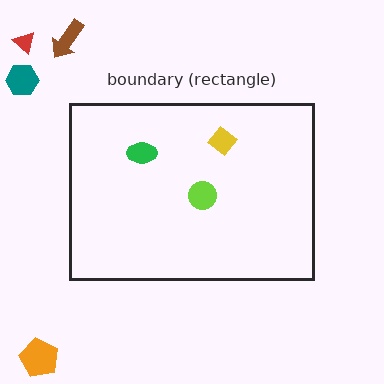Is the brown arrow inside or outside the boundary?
Outside.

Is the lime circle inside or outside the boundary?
Inside.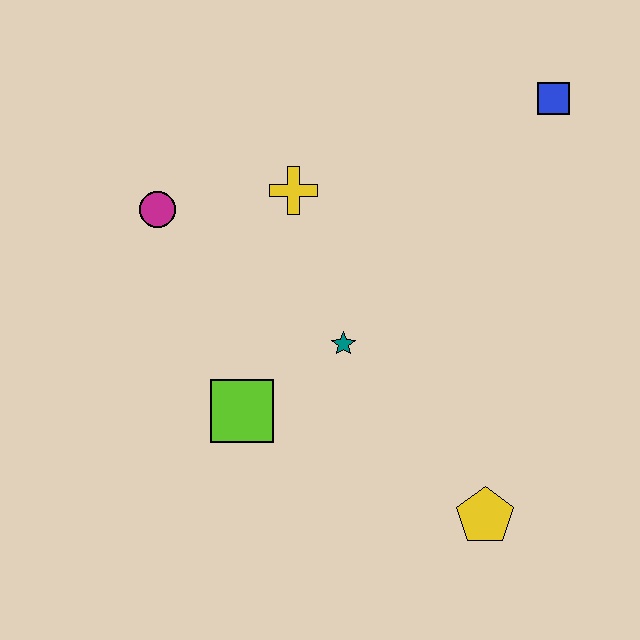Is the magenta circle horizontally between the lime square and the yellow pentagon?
No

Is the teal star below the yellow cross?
Yes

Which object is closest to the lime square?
The teal star is closest to the lime square.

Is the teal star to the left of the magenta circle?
No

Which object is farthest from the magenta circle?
The yellow pentagon is farthest from the magenta circle.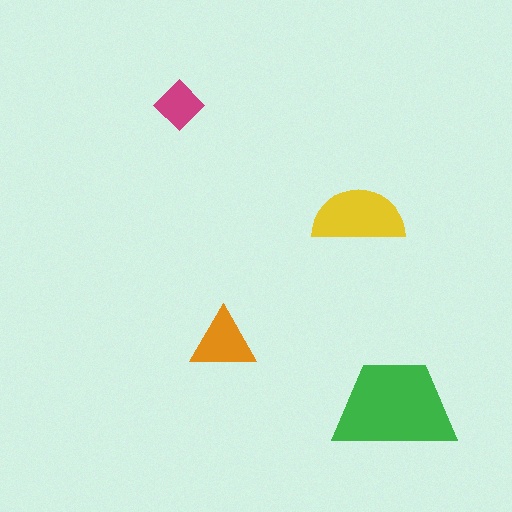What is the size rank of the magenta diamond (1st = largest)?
4th.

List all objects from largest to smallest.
The green trapezoid, the yellow semicircle, the orange triangle, the magenta diamond.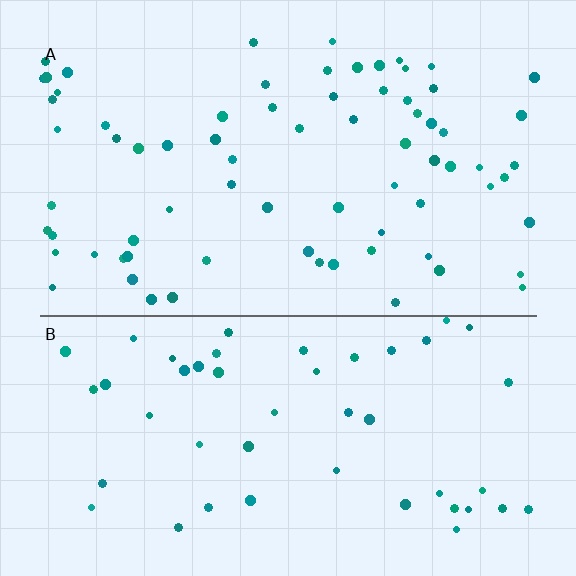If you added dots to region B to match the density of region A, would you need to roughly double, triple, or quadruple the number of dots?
Approximately double.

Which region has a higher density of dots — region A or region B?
A (the top).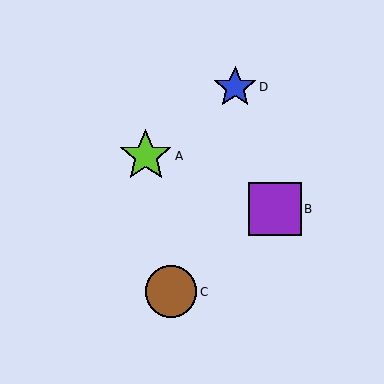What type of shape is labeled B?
Shape B is a purple square.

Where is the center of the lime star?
The center of the lime star is at (146, 156).